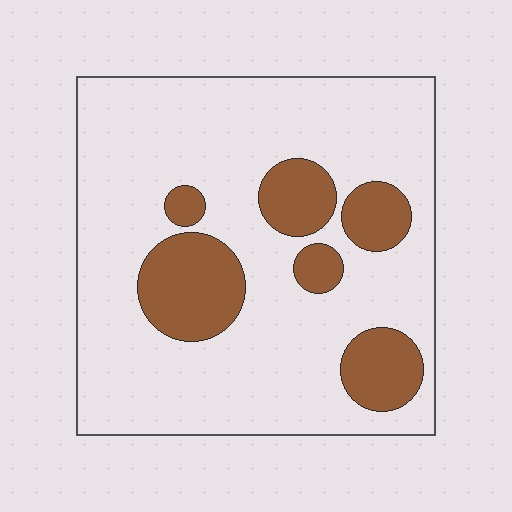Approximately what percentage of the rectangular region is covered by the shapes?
Approximately 20%.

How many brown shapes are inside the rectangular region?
6.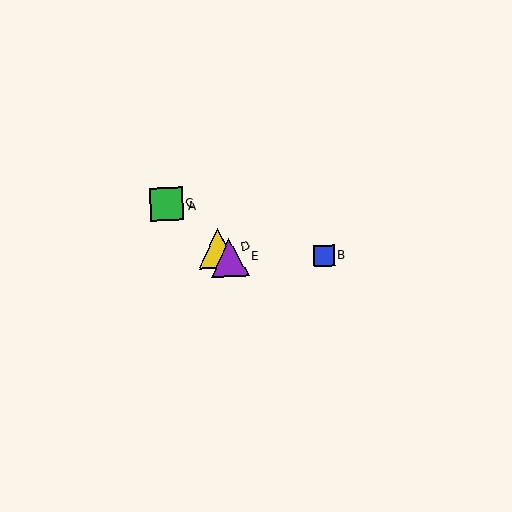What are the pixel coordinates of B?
Object B is at (324, 256).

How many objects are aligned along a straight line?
4 objects (A, C, D, E) are aligned along a straight line.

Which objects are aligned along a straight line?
Objects A, C, D, E are aligned along a straight line.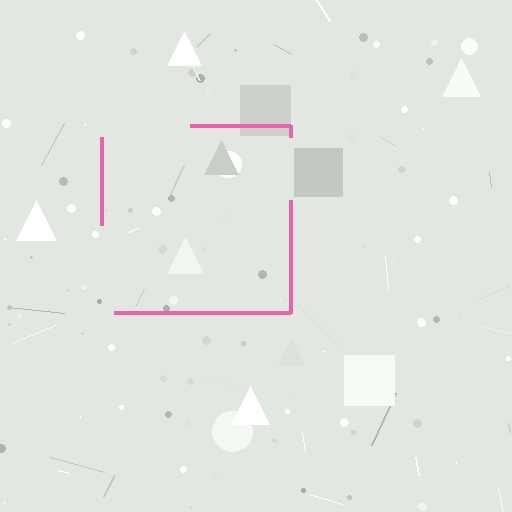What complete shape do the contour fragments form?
The contour fragments form a square.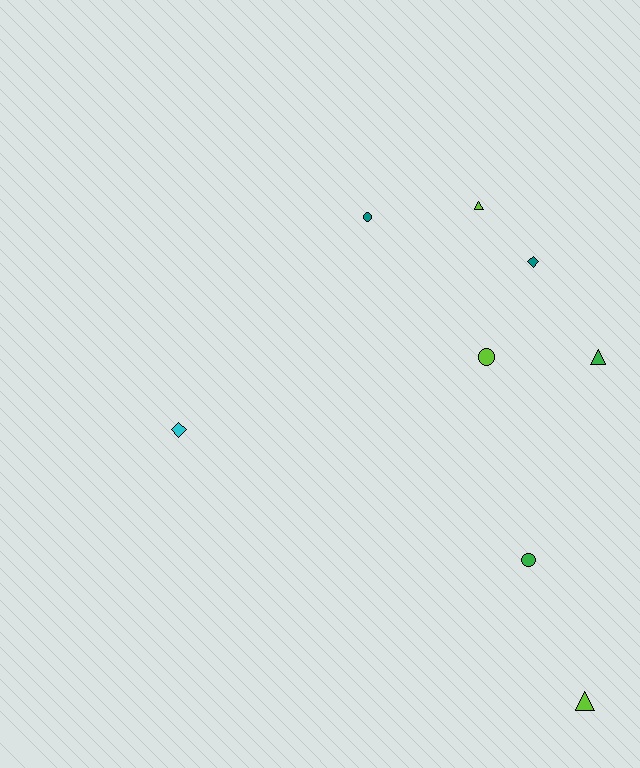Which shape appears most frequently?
Triangle, with 3 objects.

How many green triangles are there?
There is 1 green triangle.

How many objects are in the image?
There are 8 objects.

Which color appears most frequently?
Lime, with 3 objects.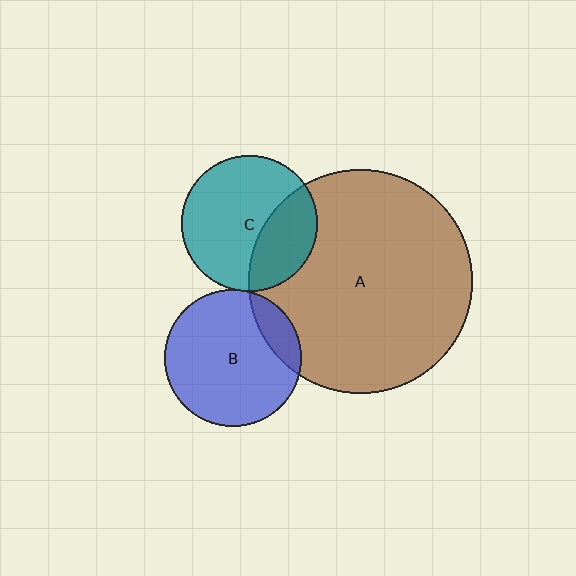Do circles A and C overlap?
Yes.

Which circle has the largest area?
Circle A (brown).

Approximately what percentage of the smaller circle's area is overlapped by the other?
Approximately 30%.